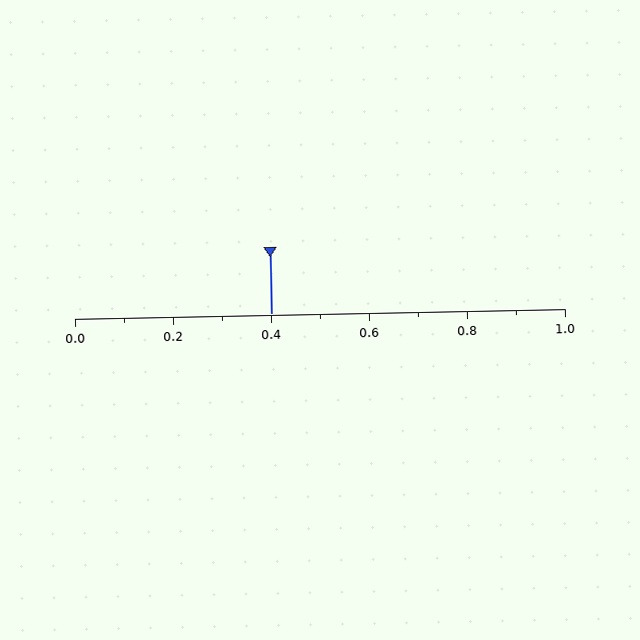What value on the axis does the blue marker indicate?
The marker indicates approximately 0.4.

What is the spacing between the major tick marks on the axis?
The major ticks are spaced 0.2 apart.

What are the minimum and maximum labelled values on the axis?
The axis runs from 0.0 to 1.0.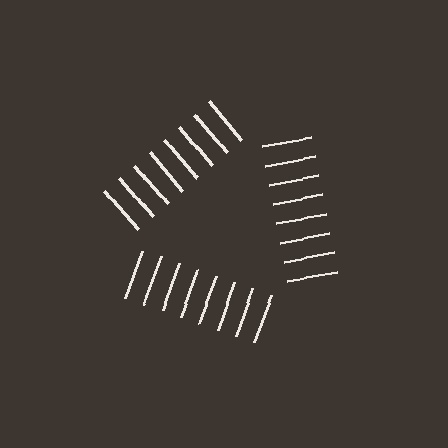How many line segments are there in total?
24 — 8 along each of the 3 edges.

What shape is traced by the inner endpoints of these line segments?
An illusory triangle — the line segments terminate on its edges but no continuous stroke is drawn.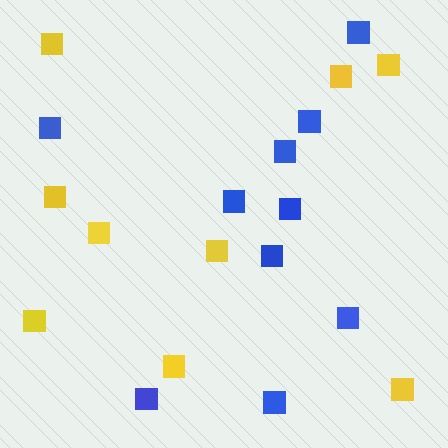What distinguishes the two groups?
There are 2 groups: one group of blue squares (10) and one group of yellow squares (9).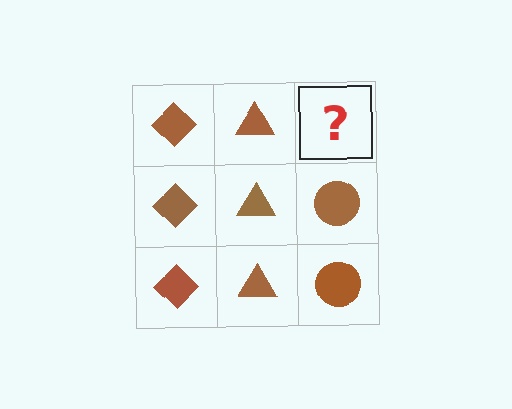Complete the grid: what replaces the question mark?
The question mark should be replaced with a brown circle.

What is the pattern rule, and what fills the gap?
The rule is that each column has a consistent shape. The gap should be filled with a brown circle.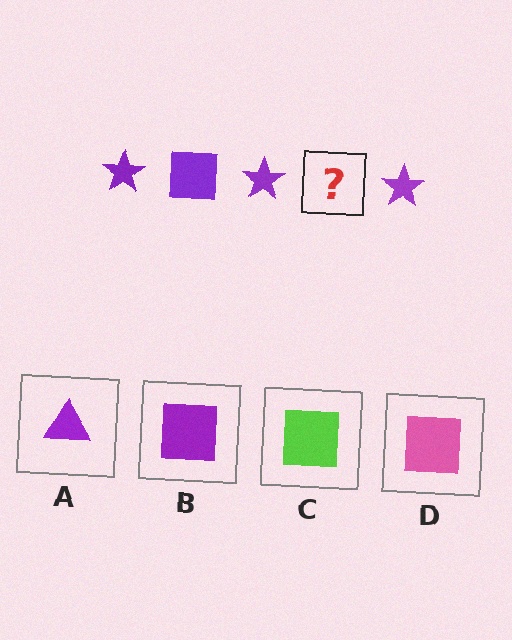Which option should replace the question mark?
Option B.